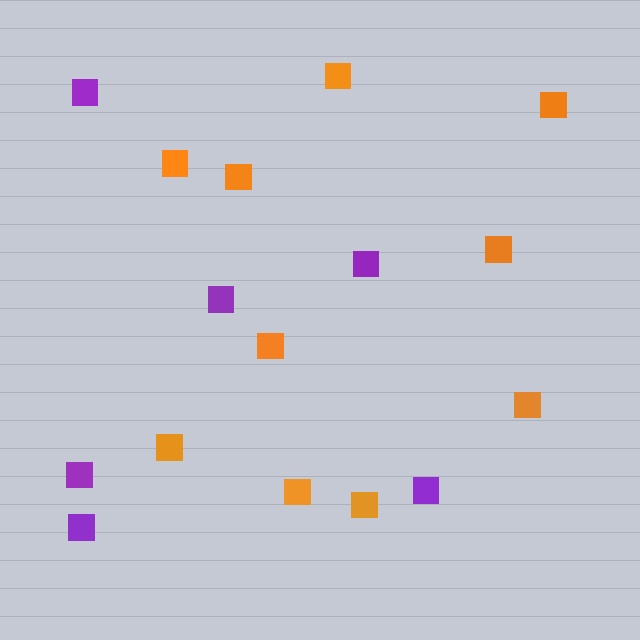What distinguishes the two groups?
There are 2 groups: one group of orange squares (10) and one group of purple squares (6).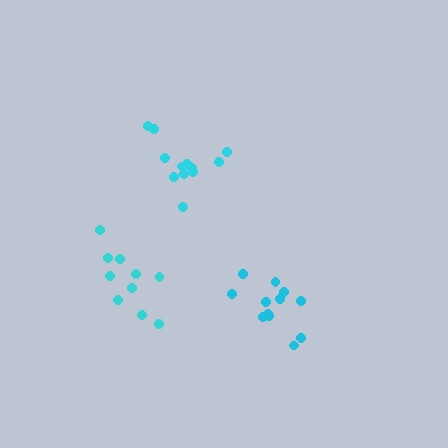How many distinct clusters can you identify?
There are 3 distinct clusters.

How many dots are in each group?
Group 1: 10 dots, Group 2: 12 dots, Group 3: 12 dots (34 total).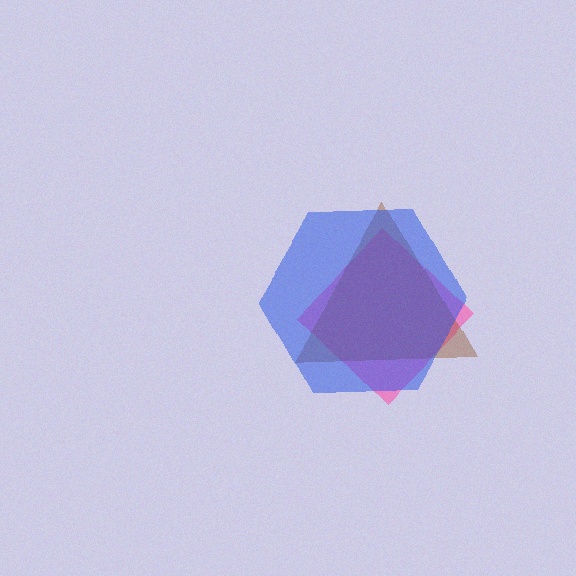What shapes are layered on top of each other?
The layered shapes are: a pink diamond, a brown triangle, a blue hexagon.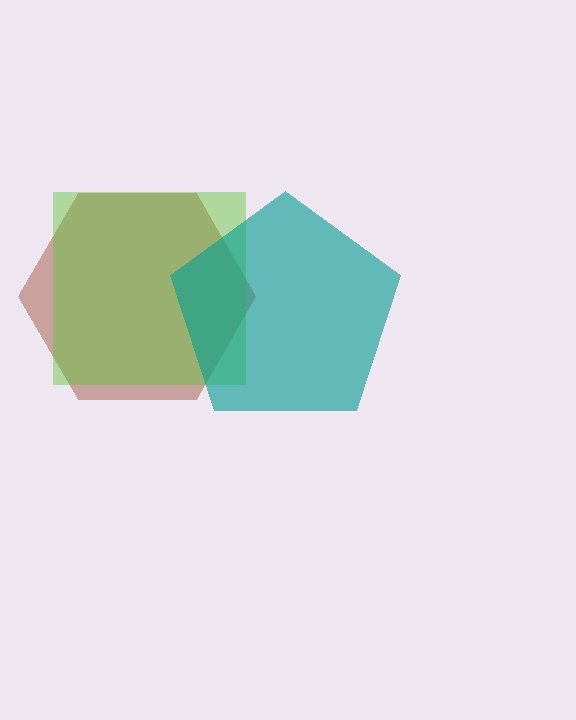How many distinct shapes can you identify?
There are 3 distinct shapes: a brown hexagon, a lime square, a teal pentagon.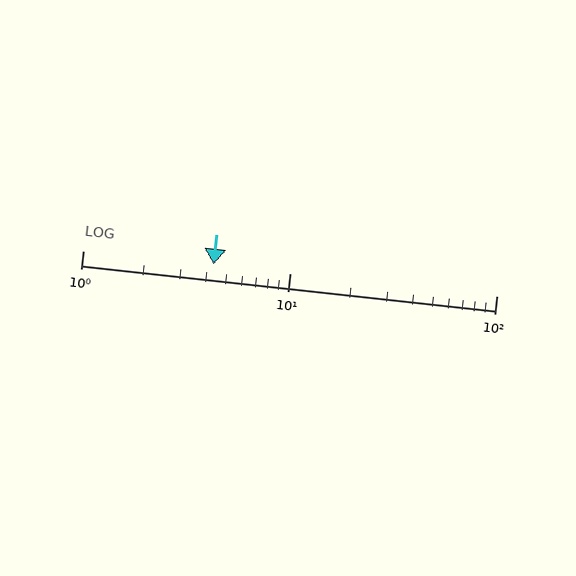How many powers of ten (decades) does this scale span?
The scale spans 2 decades, from 1 to 100.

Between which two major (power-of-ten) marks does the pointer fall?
The pointer is between 1 and 10.